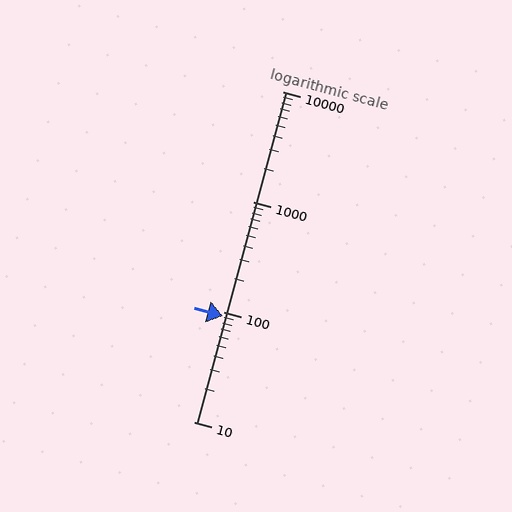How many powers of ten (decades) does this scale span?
The scale spans 3 decades, from 10 to 10000.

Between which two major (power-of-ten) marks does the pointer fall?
The pointer is between 10 and 100.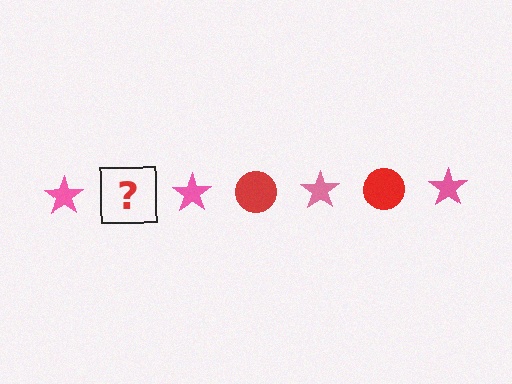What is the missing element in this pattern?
The missing element is a red circle.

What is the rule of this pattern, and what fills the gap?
The rule is that the pattern alternates between pink star and red circle. The gap should be filled with a red circle.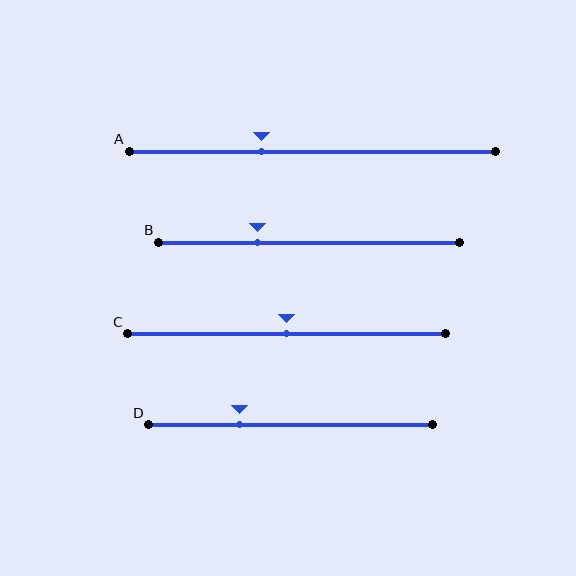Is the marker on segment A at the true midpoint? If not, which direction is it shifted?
No, the marker on segment A is shifted to the left by about 14% of the segment length.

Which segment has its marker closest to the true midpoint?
Segment C has its marker closest to the true midpoint.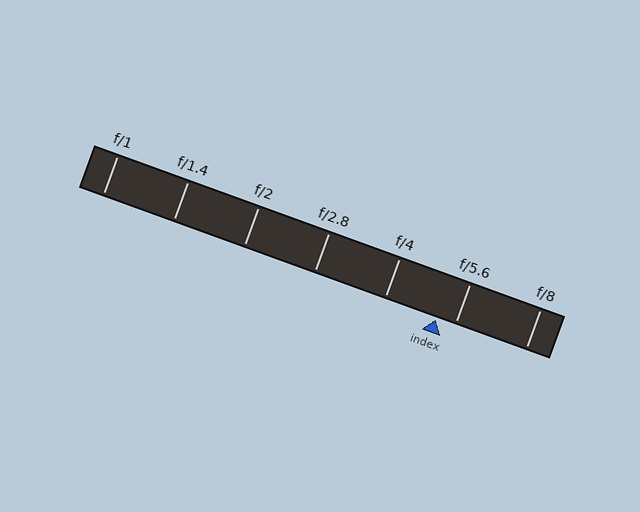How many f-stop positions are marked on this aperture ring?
There are 7 f-stop positions marked.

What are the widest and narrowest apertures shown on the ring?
The widest aperture shown is f/1 and the narrowest is f/8.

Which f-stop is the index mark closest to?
The index mark is closest to f/5.6.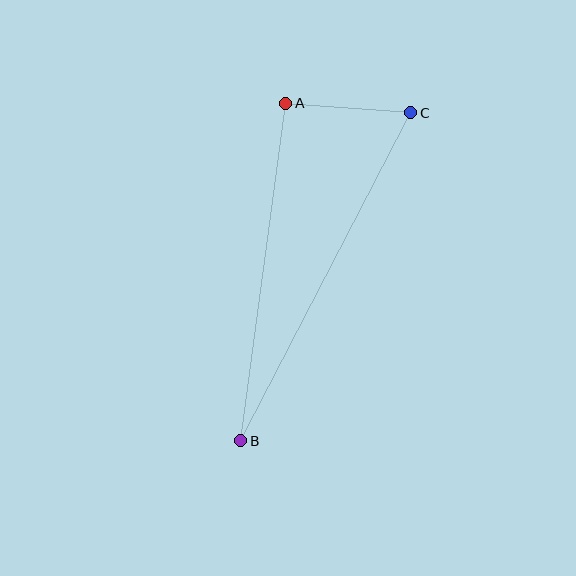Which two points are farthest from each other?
Points B and C are farthest from each other.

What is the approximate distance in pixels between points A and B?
The distance between A and B is approximately 341 pixels.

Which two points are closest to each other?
Points A and C are closest to each other.